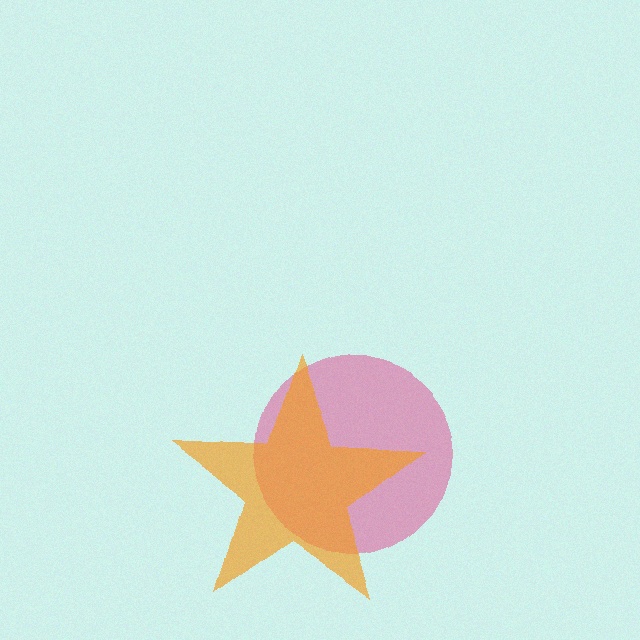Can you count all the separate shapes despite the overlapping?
Yes, there are 2 separate shapes.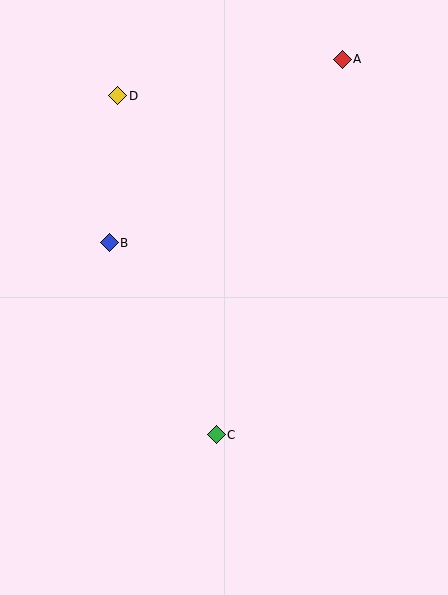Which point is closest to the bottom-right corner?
Point C is closest to the bottom-right corner.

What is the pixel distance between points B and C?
The distance between B and C is 220 pixels.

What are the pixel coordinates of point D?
Point D is at (118, 96).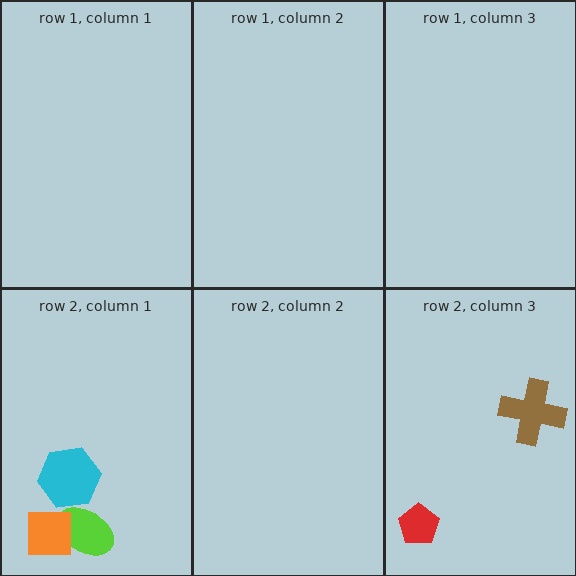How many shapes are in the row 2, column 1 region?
3.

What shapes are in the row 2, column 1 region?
The cyan hexagon, the lime ellipse, the orange square.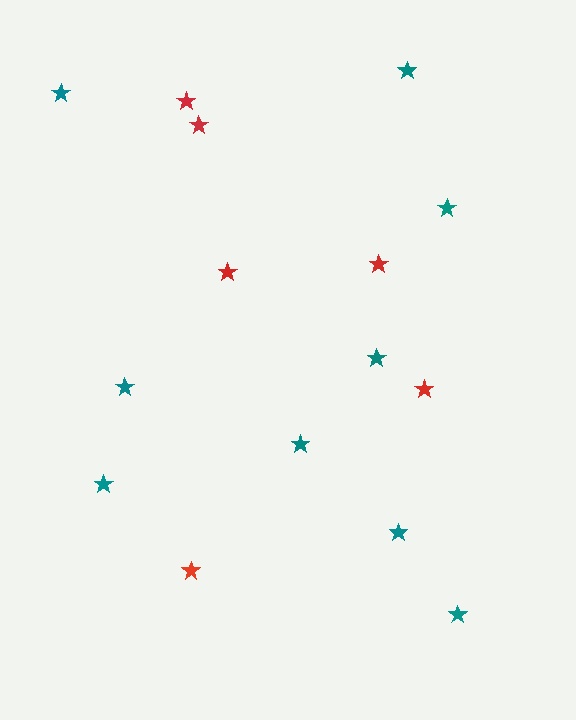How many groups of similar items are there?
There are 2 groups: one group of teal stars (9) and one group of red stars (6).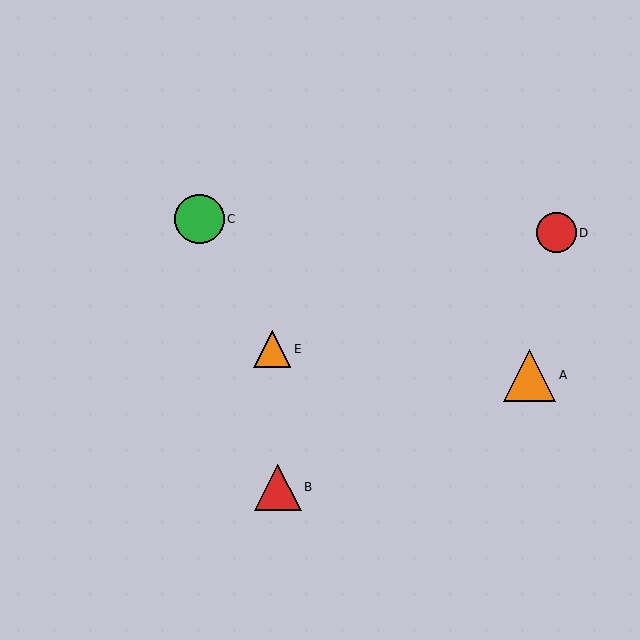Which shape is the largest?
The orange triangle (labeled A) is the largest.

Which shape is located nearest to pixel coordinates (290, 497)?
The red triangle (labeled B) at (278, 487) is nearest to that location.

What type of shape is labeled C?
Shape C is a green circle.